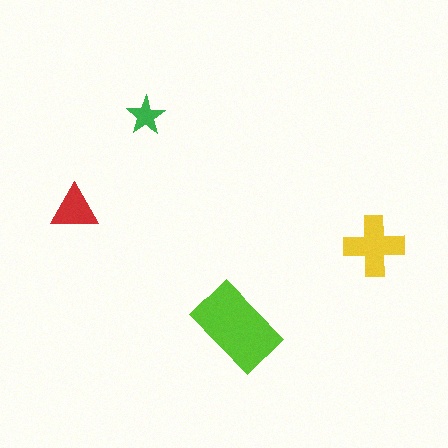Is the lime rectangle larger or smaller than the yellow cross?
Larger.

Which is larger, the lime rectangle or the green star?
The lime rectangle.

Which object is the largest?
The lime rectangle.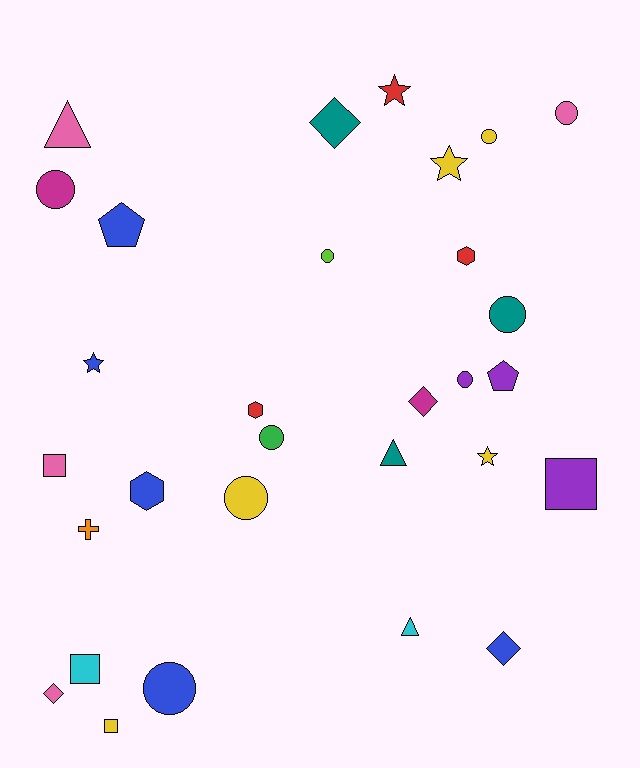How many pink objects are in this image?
There are 4 pink objects.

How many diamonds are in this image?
There are 4 diamonds.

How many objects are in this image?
There are 30 objects.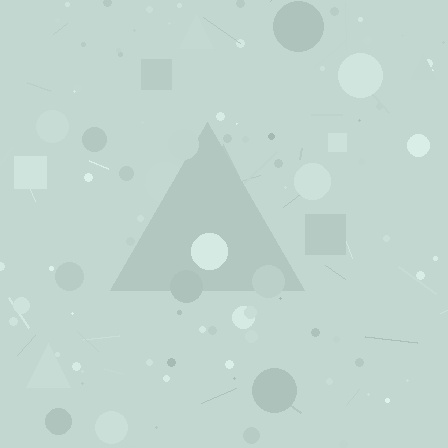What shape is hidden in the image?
A triangle is hidden in the image.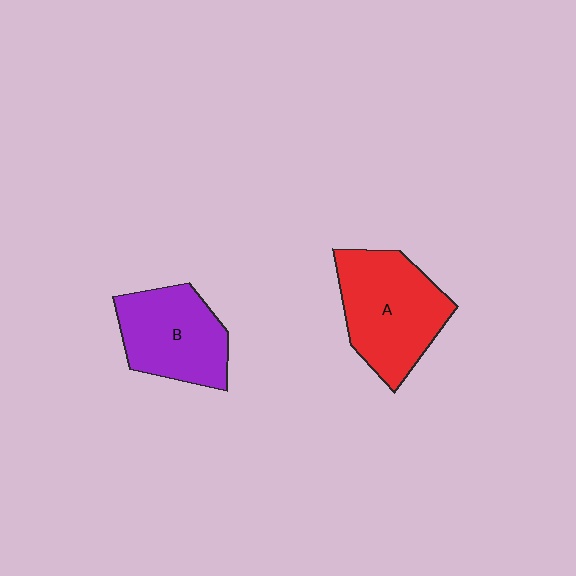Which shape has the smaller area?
Shape B (purple).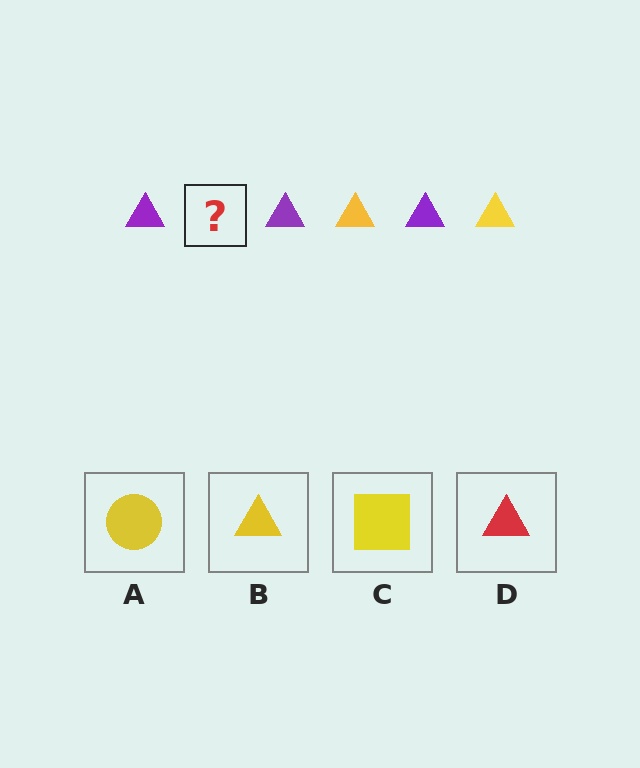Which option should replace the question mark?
Option B.